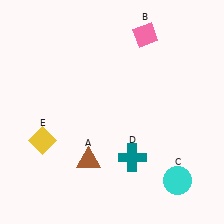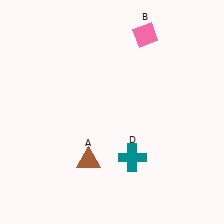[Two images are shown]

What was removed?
The yellow diamond (E), the cyan circle (C) were removed in Image 2.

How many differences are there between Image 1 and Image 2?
There are 2 differences between the two images.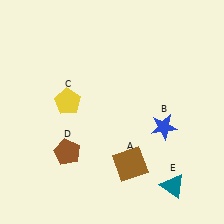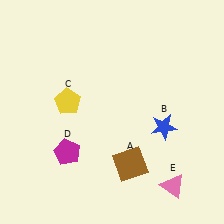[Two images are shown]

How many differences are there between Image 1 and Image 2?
There are 2 differences between the two images.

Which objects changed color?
D changed from brown to magenta. E changed from teal to pink.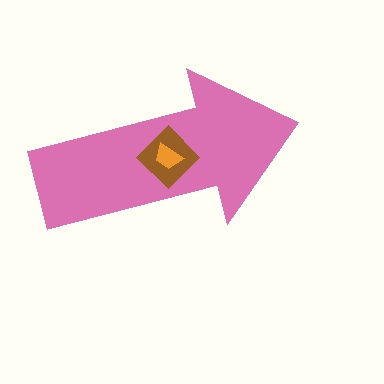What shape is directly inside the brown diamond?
The orange trapezoid.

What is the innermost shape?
The orange trapezoid.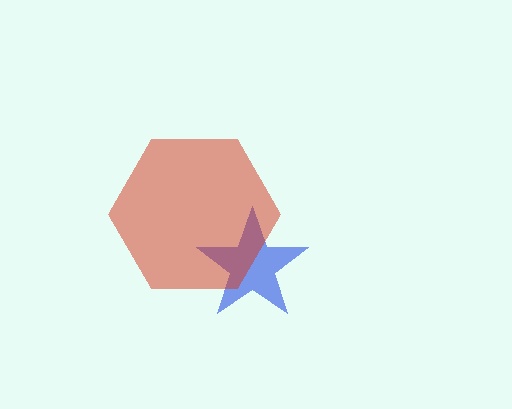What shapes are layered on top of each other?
The layered shapes are: a blue star, a red hexagon.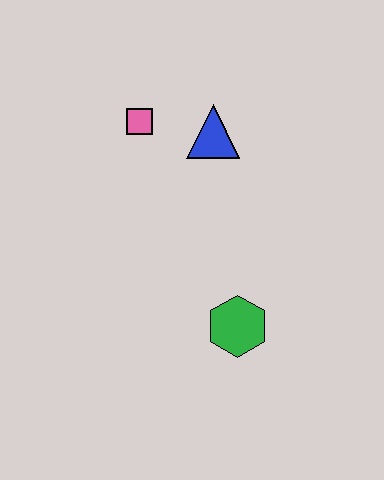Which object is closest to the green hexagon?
The blue triangle is closest to the green hexagon.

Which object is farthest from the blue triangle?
The green hexagon is farthest from the blue triangle.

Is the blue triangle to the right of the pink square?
Yes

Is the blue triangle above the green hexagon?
Yes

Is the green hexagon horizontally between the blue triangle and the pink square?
No